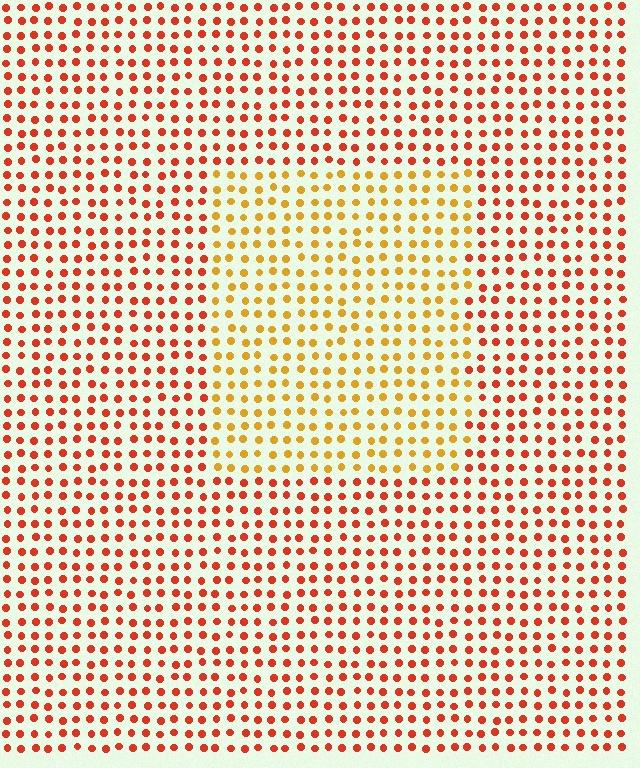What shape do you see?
I see a rectangle.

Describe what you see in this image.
The image is filled with small red elements in a uniform arrangement. A rectangle-shaped region is visible where the elements are tinted to a slightly different hue, forming a subtle color boundary.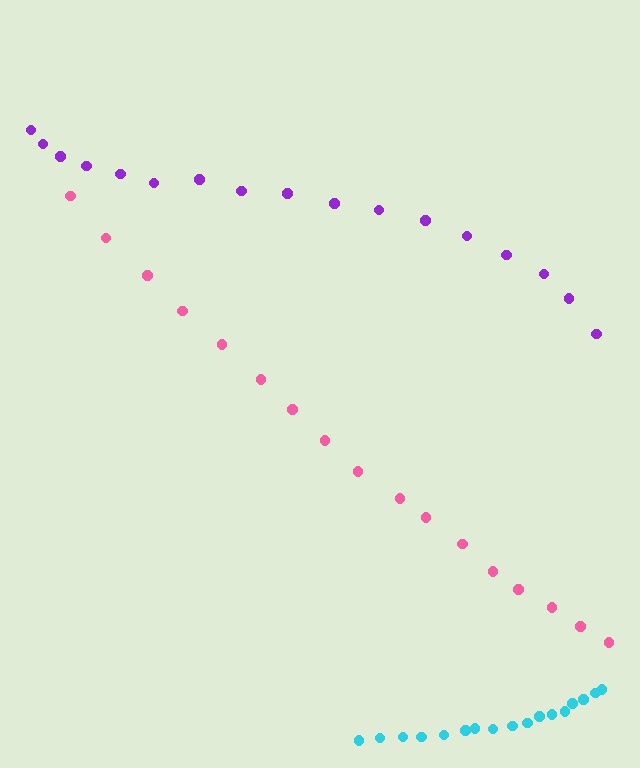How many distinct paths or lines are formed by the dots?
There are 3 distinct paths.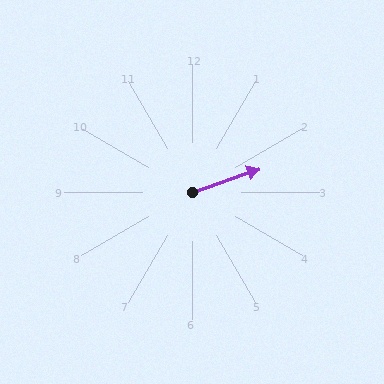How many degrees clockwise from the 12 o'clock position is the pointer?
Approximately 71 degrees.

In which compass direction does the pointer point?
East.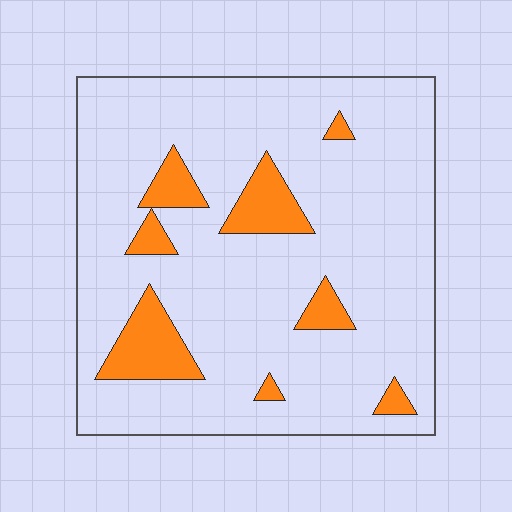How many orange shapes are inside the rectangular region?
8.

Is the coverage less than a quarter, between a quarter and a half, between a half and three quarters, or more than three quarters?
Less than a quarter.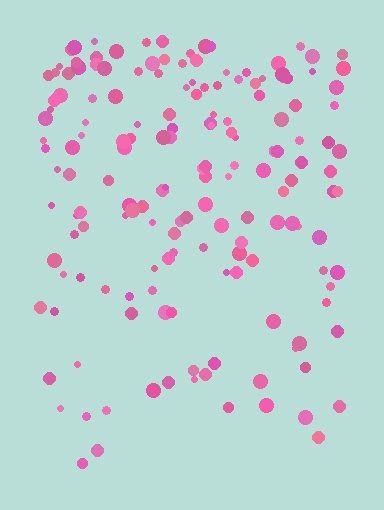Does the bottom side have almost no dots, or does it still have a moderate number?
Still a moderate number, just noticeably fewer than the top.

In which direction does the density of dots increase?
From bottom to top, with the top side densest.